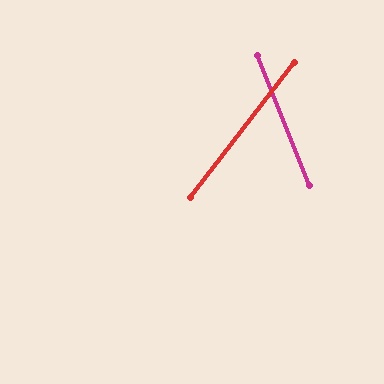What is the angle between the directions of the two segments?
Approximately 59 degrees.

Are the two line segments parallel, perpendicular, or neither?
Neither parallel nor perpendicular — they differ by about 59°.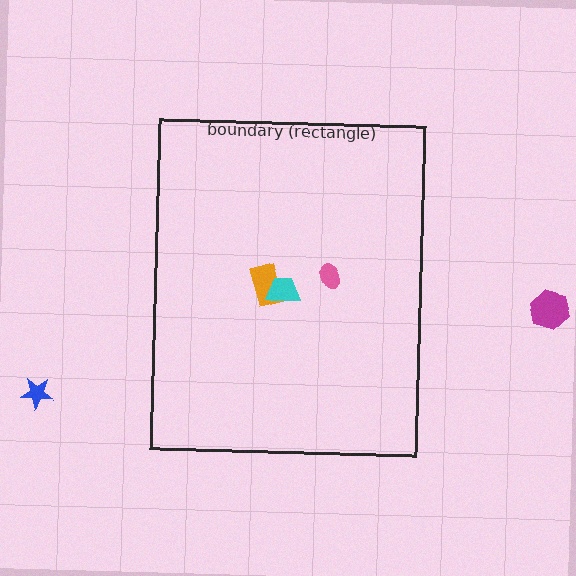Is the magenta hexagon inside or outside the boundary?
Outside.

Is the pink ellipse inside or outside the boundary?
Inside.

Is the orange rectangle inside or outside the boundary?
Inside.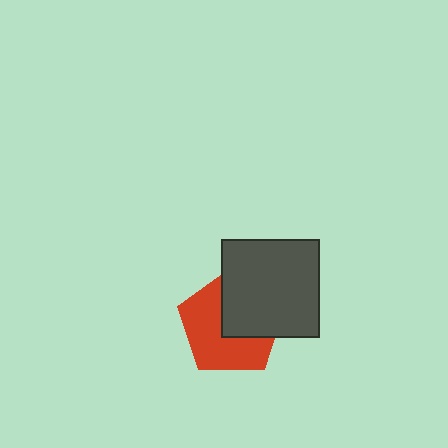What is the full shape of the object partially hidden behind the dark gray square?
The partially hidden object is a red pentagon.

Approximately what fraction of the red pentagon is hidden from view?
Roughly 42% of the red pentagon is hidden behind the dark gray square.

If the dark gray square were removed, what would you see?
You would see the complete red pentagon.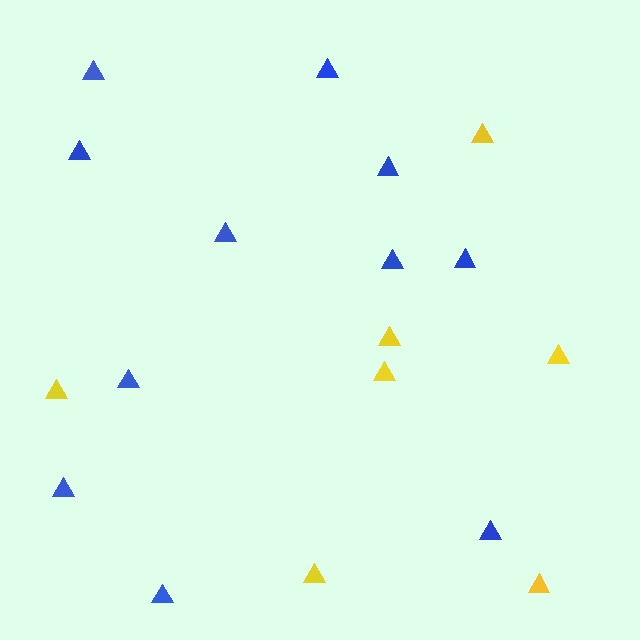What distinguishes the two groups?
There are 2 groups: one group of yellow triangles (7) and one group of blue triangles (11).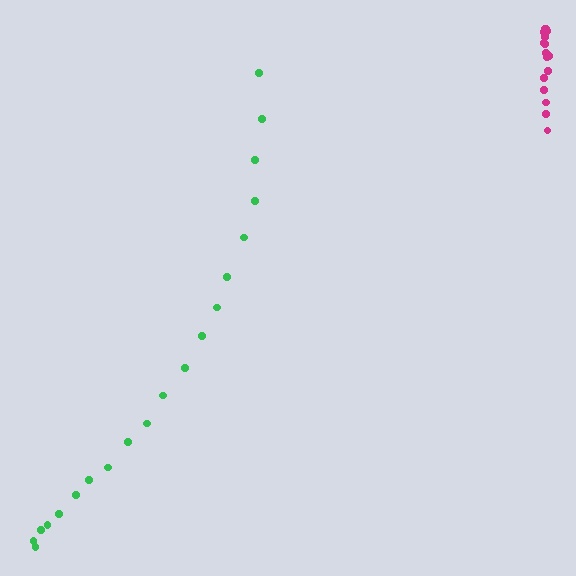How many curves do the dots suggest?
There are 2 distinct paths.